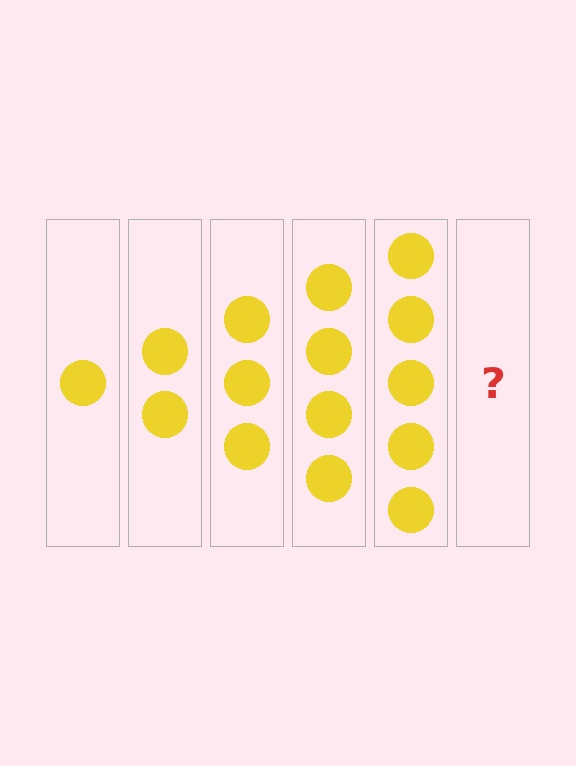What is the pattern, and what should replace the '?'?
The pattern is that each step adds one more circle. The '?' should be 6 circles.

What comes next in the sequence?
The next element should be 6 circles.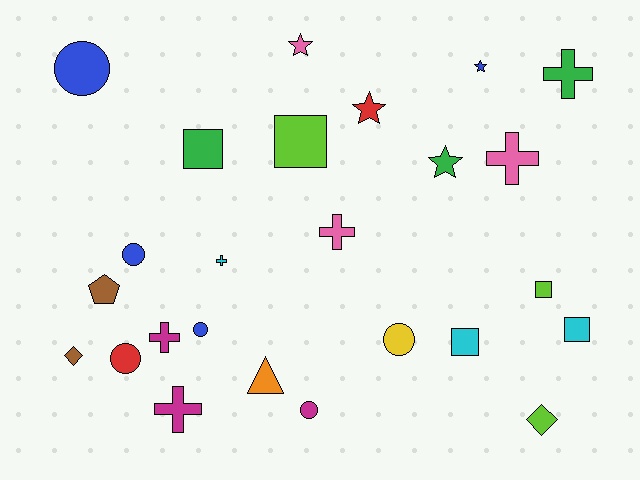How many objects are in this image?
There are 25 objects.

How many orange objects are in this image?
There is 1 orange object.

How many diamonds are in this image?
There are 2 diamonds.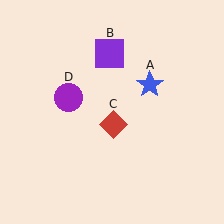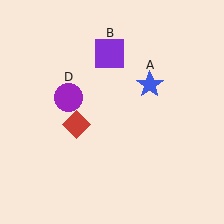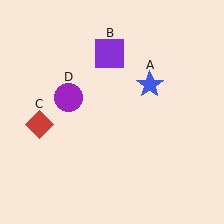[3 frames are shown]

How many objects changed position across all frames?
1 object changed position: red diamond (object C).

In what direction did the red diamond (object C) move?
The red diamond (object C) moved left.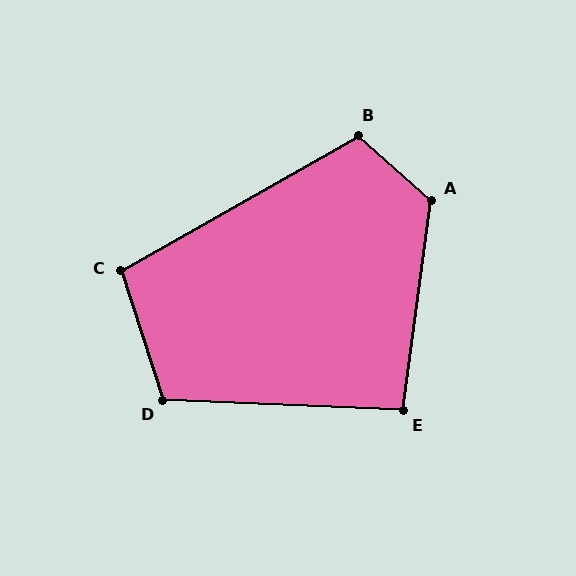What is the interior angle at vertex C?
Approximately 102 degrees (obtuse).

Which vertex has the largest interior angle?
A, at approximately 124 degrees.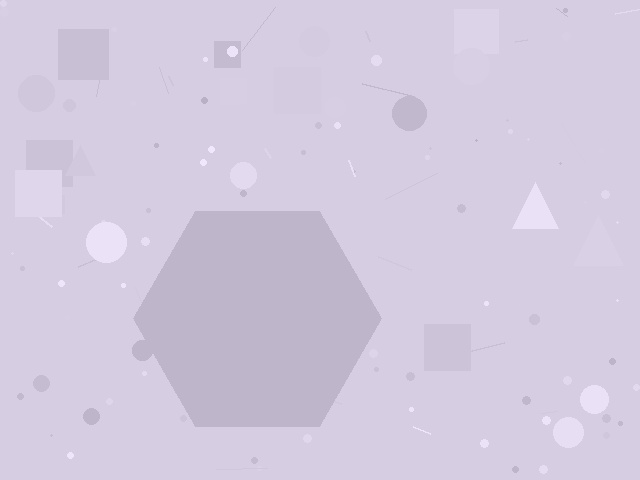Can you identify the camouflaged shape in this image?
The camouflaged shape is a hexagon.